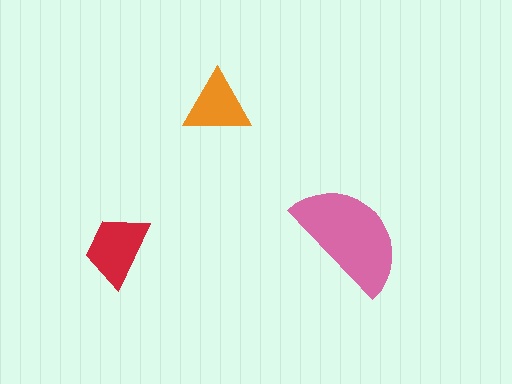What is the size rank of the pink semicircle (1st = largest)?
1st.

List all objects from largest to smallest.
The pink semicircle, the red trapezoid, the orange triangle.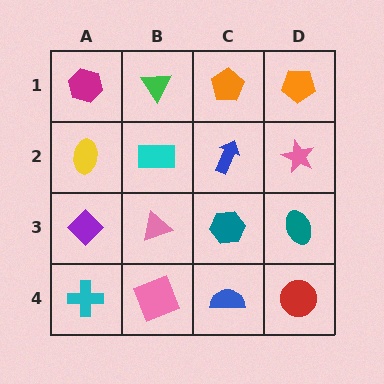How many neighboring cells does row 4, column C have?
3.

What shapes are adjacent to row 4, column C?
A teal hexagon (row 3, column C), a pink square (row 4, column B), a red circle (row 4, column D).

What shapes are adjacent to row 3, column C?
A blue arrow (row 2, column C), a blue semicircle (row 4, column C), a pink triangle (row 3, column B), a teal ellipse (row 3, column D).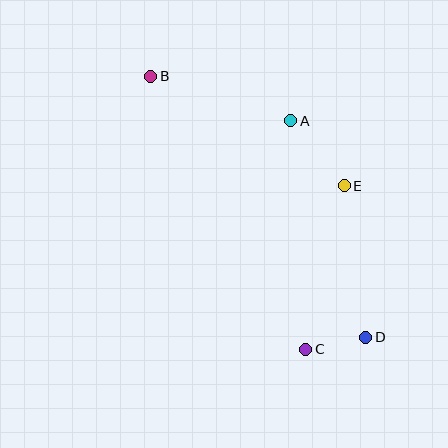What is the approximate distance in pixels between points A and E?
The distance between A and E is approximately 84 pixels.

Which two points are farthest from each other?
Points B and D are farthest from each other.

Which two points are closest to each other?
Points C and D are closest to each other.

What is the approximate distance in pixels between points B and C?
The distance between B and C is approximately 314 pixels.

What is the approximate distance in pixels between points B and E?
The distance between B and E is approximately 222 pixels.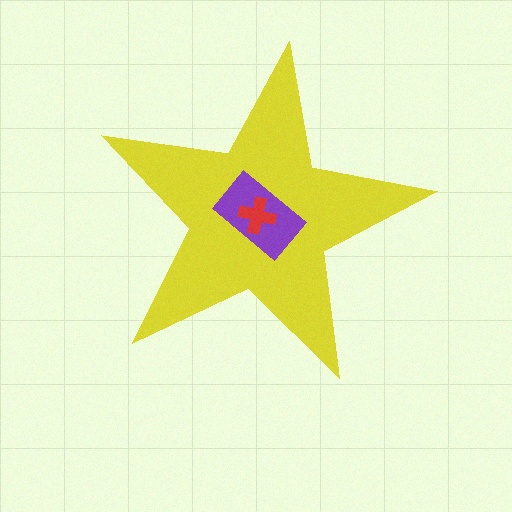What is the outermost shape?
The yellow star.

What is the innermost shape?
The red cross.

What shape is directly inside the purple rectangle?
The red cross.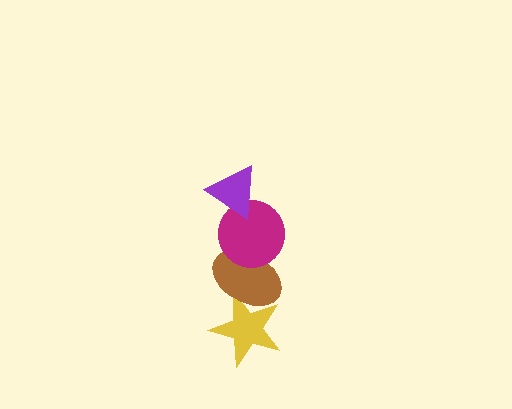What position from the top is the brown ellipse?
The brown ellipse is 3rd from the top.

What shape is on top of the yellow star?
The brown ellipse is on top of the yellow star.